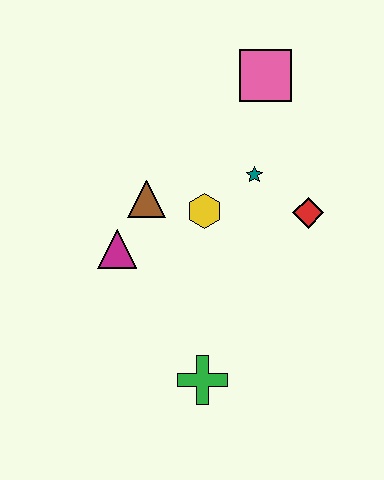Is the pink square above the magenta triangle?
Yes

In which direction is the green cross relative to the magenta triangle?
The green cross is below the magenta triangle.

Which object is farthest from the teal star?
The green cross is farthest from the teal star.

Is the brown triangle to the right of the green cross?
No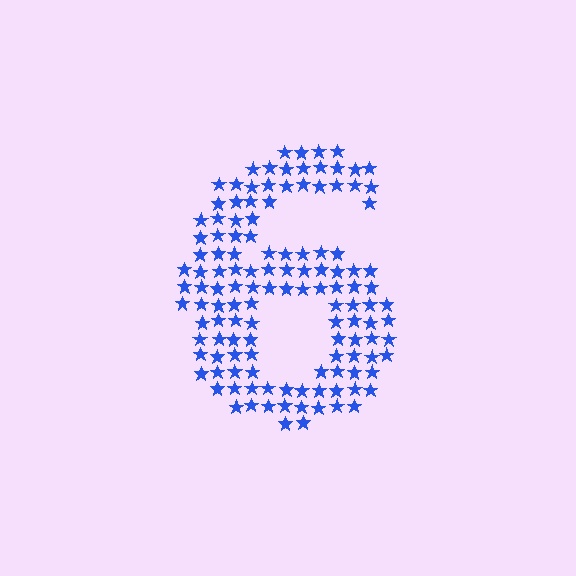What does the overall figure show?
The overall figure shows the digit 6.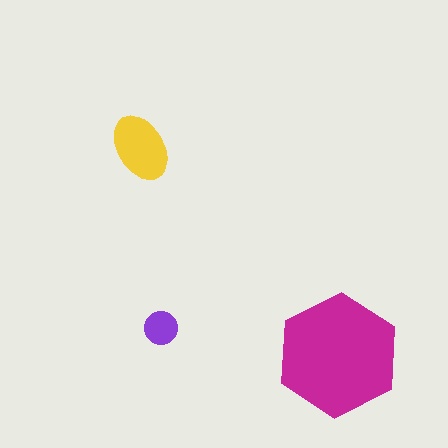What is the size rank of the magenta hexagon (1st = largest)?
1st.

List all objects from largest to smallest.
The magenta hexagon, the yellow ellipse, the purple circle.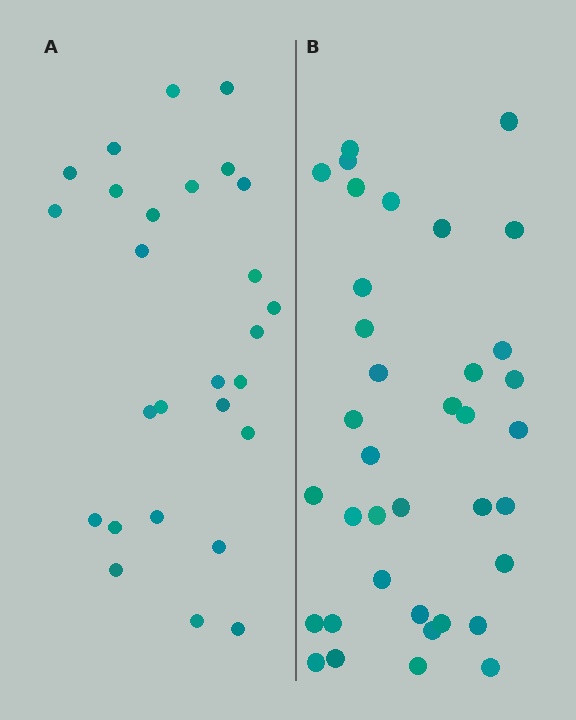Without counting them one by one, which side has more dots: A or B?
Region B (the right region) has more dots.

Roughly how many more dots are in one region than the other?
Region B has roughly 10 or so more dots than region A.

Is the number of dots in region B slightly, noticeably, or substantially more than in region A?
Region B has noticeably more, but not dramatically so. The ratio is roughly 1.4 to 1.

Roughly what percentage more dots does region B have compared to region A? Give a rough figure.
About 35% more.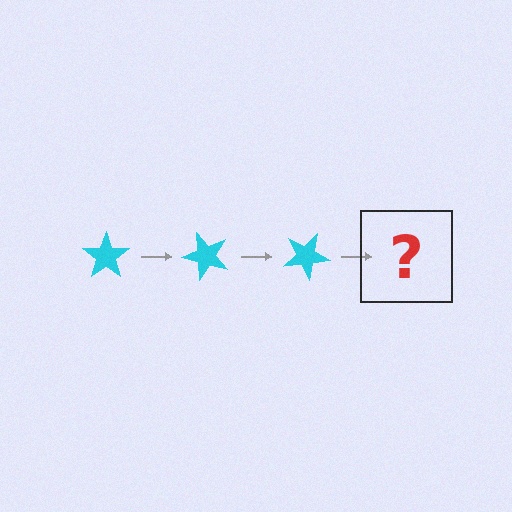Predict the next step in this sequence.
The next step is a cyan star rotated 150 degrees.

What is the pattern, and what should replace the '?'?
The pattern is that the star rotates 50 degrees each step. The '?' should be a cyan star rotated 150 degrees.